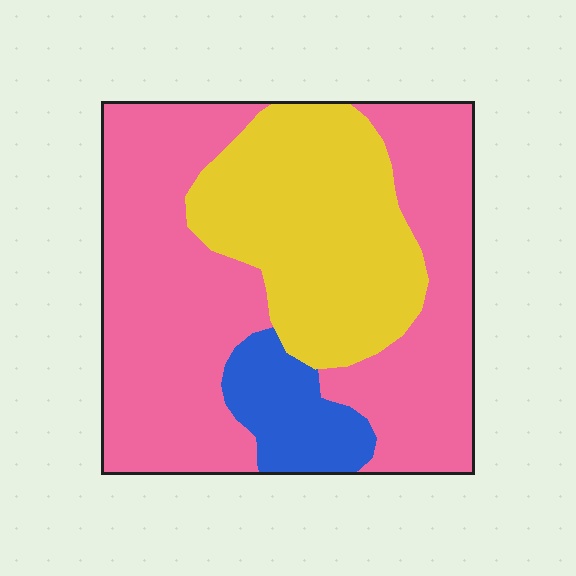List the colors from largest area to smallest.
From largest to smallest: pink, yellow, blue.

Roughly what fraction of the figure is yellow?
Yellow takes up about one third (1/3) of the figure.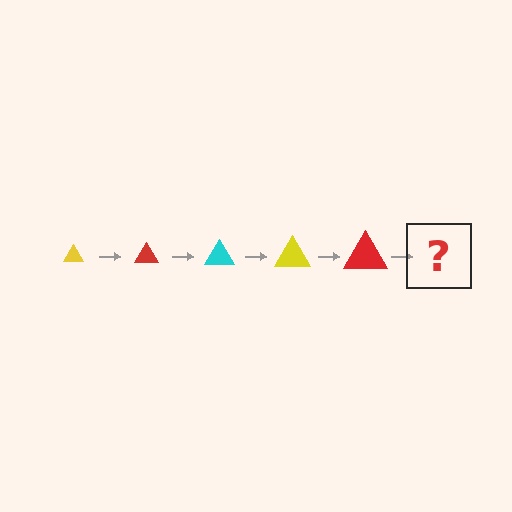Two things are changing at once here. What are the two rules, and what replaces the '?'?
The two rules are that the triangle grows larger each step and the color cycles through yellow, red, and cyan. The '?' should be a cyan triangle, larger than the previous one.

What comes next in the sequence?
The next element should be a cyan triangle, larger than the previous one.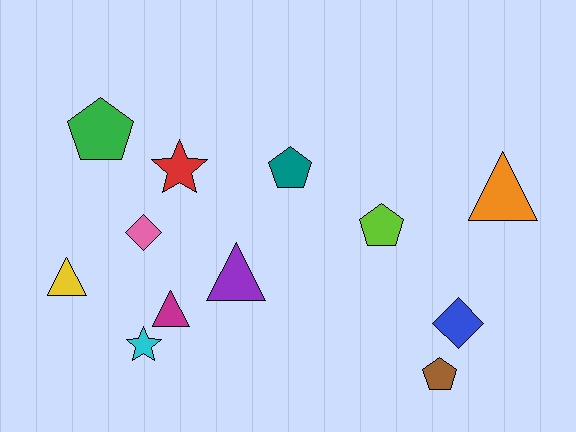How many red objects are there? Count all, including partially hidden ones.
There is 1 red object.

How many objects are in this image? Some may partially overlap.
There are 12 objects.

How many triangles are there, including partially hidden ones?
There are 4 triangles.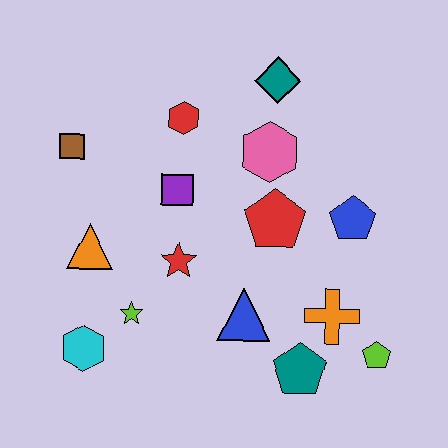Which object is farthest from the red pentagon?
The cyan hexagon is farthest from the red pentagon.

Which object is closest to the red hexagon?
The purple square is closest to the red hexagon.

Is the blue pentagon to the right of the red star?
Yes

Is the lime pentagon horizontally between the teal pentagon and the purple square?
No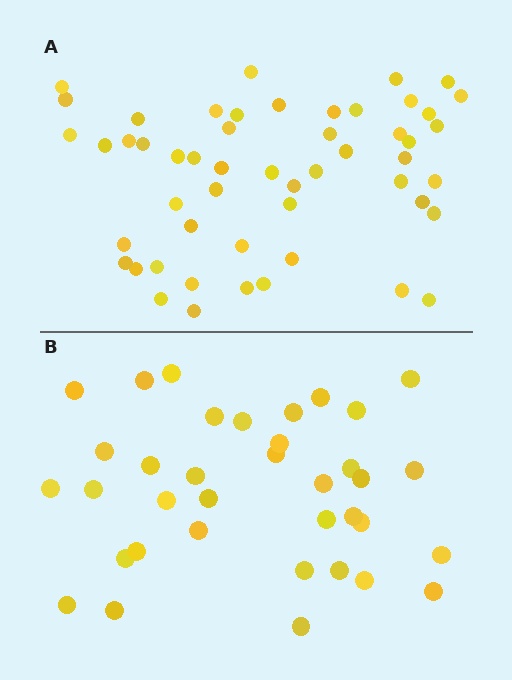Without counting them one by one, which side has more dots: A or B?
Region A (the top region) has more dots.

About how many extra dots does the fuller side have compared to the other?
Region A has approximately 15 more dots than region B.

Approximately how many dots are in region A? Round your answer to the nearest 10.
About 50 dots. (The exact count is 52, which rounds to 50.)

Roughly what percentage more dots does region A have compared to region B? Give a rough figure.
About 45% more.